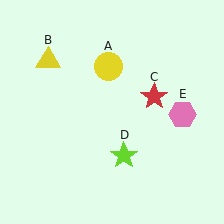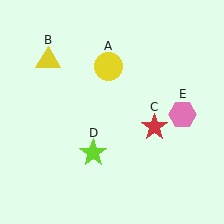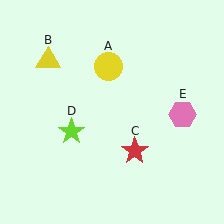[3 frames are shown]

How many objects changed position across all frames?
2 objects changed position: red star (object C), lime star (object D).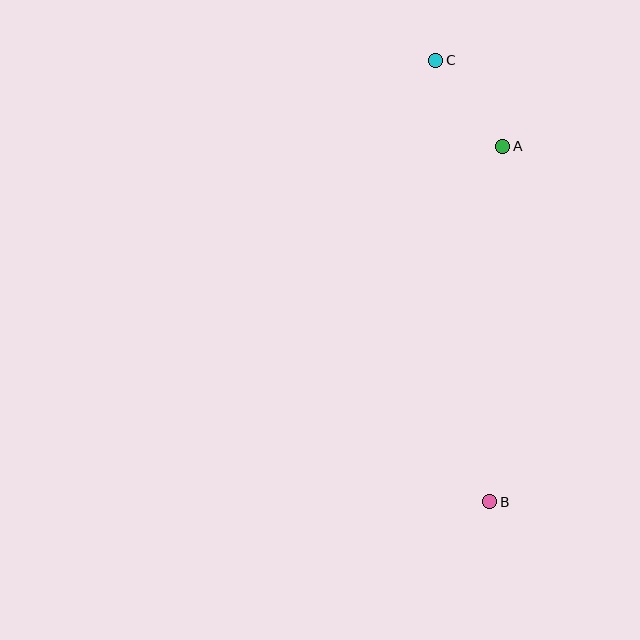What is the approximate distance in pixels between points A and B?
The distance between A and B is approximately 356 pixels.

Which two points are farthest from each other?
Points B and C are farthest from each other.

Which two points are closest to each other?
Points A and C are closest to each other.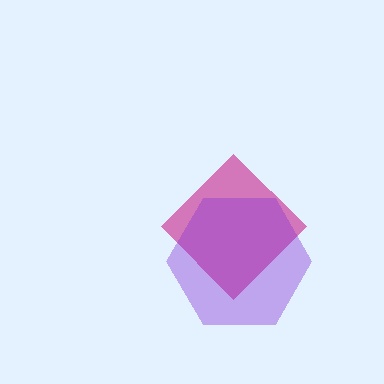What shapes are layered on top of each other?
The layered shapes are: a magenta diamond, a purple hexagon.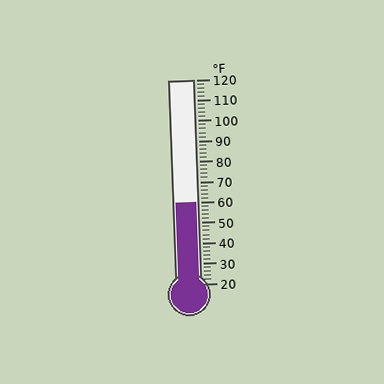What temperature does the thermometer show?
The thermometer shows approximately 60°F.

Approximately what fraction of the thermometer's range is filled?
The thermometer is filled to approximately 40% of its range.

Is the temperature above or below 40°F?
The temperature is above 40°F.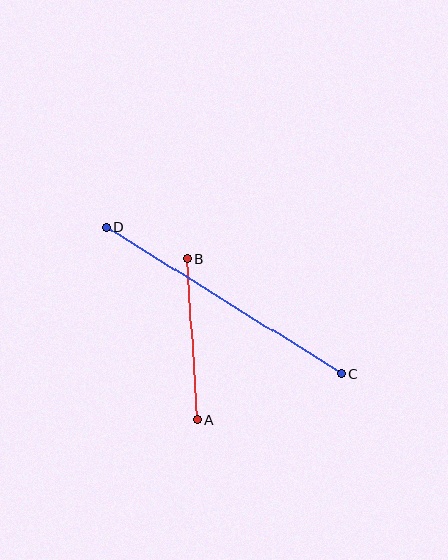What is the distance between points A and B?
The distance is approximately 161 pixels.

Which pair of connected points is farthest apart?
Points C and D are farthest apart.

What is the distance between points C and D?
The distance is approximately 276 pixels.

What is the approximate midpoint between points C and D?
The midpoint is at approximately (224, 301) pixels.